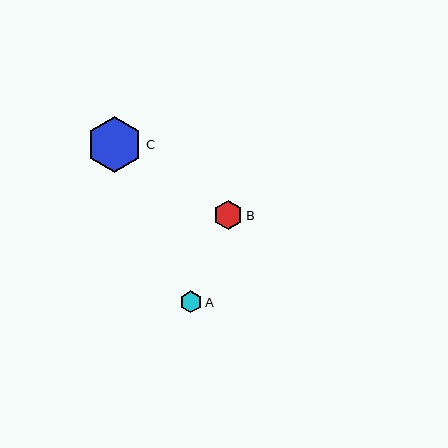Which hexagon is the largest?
Hexagon C is the largest with a size of approximately 56 pixels.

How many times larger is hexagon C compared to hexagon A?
Hexagon C is approximately 2.6 times the size of hexagon A.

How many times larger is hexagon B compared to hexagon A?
Hexagon B is approximately 1.3 times the size of hexagon A.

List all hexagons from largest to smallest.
From largest to smallest: C, B, A.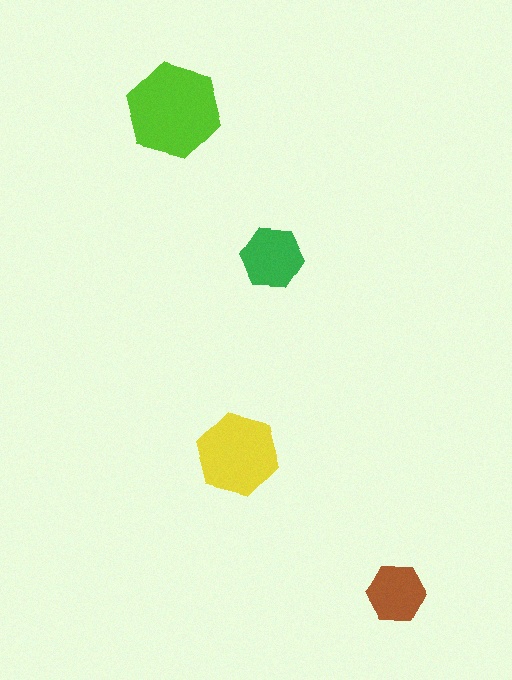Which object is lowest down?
The brown hexagon is bottommost.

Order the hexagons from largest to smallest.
the lime one, the yellow one, the green one, the brown one.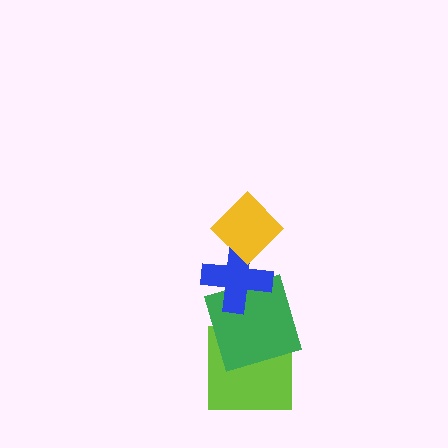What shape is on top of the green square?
The blue cross is on top of the green square.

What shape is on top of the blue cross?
The yellow diamond is on top of the blue cross.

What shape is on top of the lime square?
The green square is on top of the lime square.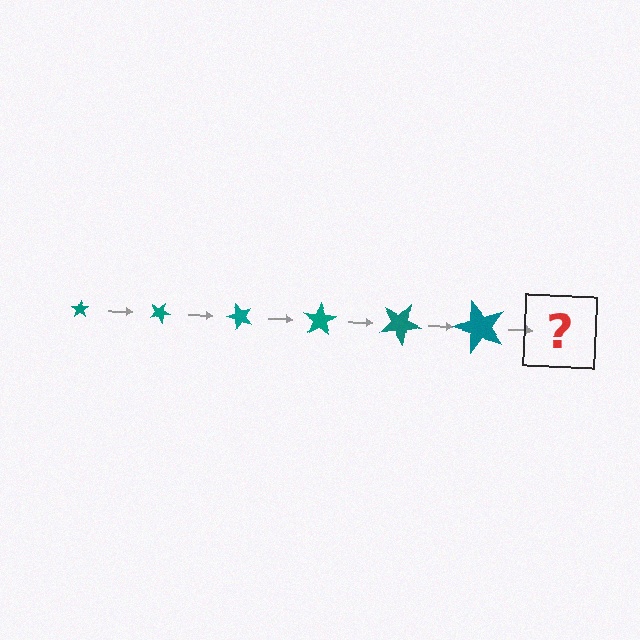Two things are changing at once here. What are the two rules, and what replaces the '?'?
The two rules are that the star grows larger each step and it rotates 25 degrees each step. The '?' should be a star, larger than the previous one and rotated 150 degrees from the start.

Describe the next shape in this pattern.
It should be a star, larger than the previous one and rotated 150 degrees from the start.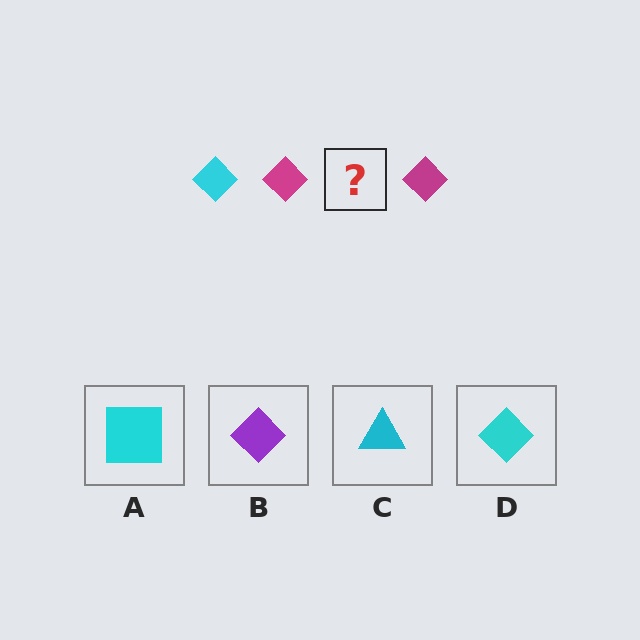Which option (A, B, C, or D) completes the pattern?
D.